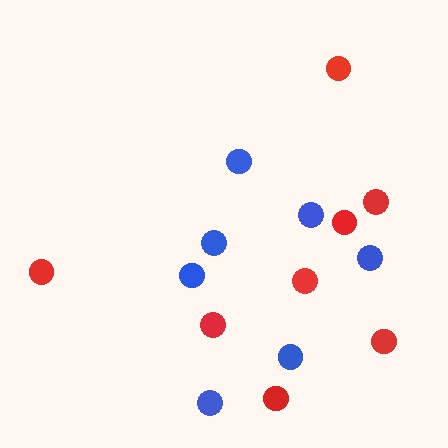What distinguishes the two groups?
There are 2 groups: one group of red circles (8) and one group of blue circles (7).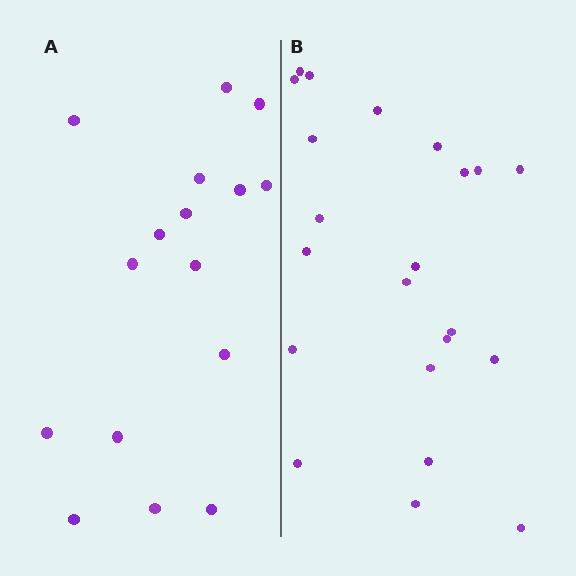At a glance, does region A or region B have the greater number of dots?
Region B (the right region) has more dots.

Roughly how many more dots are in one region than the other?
Region B has about 6 more dots than region A.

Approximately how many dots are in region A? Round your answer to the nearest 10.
About 20 dots. (The exact count is 16, which rounds to 20.)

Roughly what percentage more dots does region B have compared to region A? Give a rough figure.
About 40% more.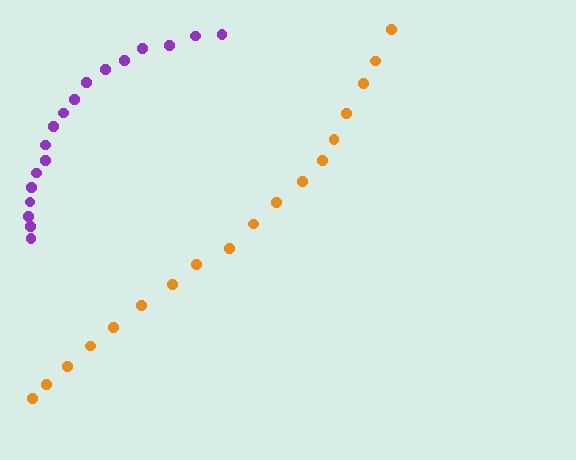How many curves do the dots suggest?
There are 2 distinct paths.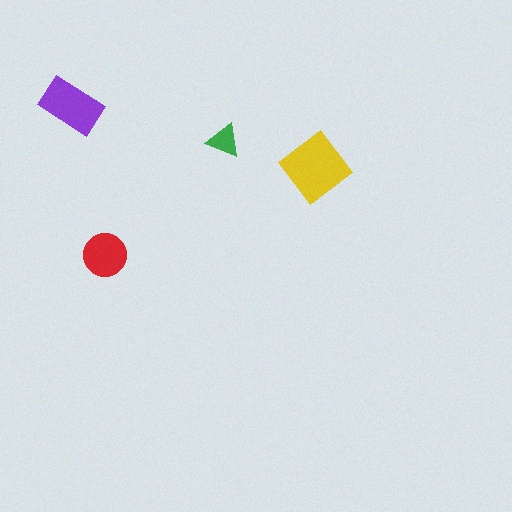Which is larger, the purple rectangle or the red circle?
The purple rectangle.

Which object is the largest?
The yellow diamond.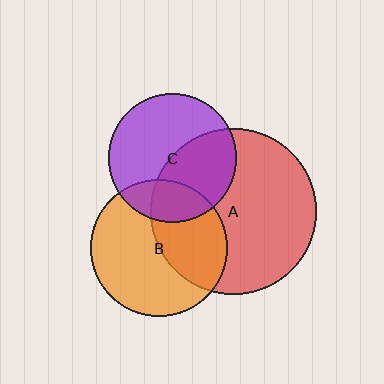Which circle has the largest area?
Circle A (red).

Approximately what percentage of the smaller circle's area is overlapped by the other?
Approximately 20%.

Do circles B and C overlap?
Yes.